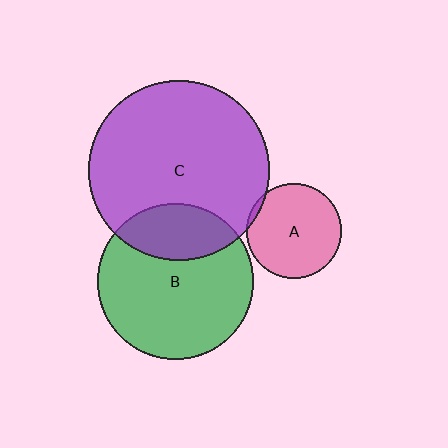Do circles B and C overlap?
Yes.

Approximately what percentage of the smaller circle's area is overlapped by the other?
Approximately 25%.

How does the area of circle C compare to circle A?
Approximately 3.6 times.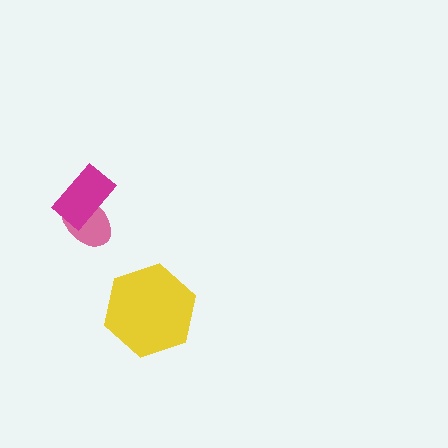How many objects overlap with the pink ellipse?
1 object overlaps with the pink ellipse.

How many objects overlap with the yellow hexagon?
0 objects overlap with the yellow hexagon.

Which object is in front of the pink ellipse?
The magenta rectangle is in front of the pink ellipse.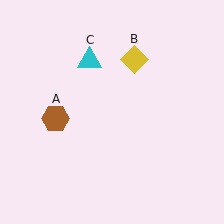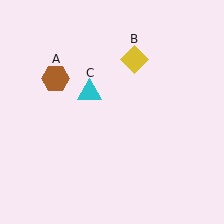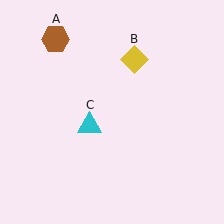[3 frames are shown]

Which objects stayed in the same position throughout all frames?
Yellow diamond (object B) remained stationary.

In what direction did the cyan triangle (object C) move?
The cyan triangle (object C) moved down.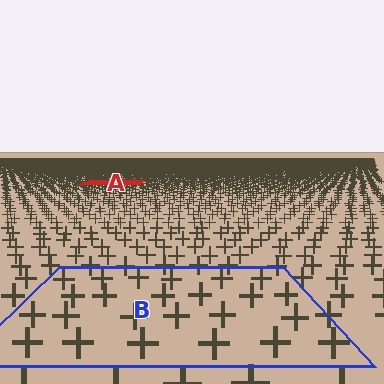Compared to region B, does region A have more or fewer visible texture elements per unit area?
Region A has more texture elements per unit area — they are packed more densely because it is farther away.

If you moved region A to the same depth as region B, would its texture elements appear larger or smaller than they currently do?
They would appear larger. At a closer depth, the same texture elements are projected at a bigger on-screen size.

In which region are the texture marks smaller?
The texture marks are smaller in region A, because it is farther away.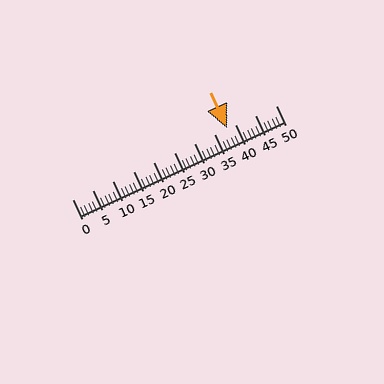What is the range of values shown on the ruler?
The ruler shows values from 0 to 50.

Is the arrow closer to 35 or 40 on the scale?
The arrow is closer to 40.